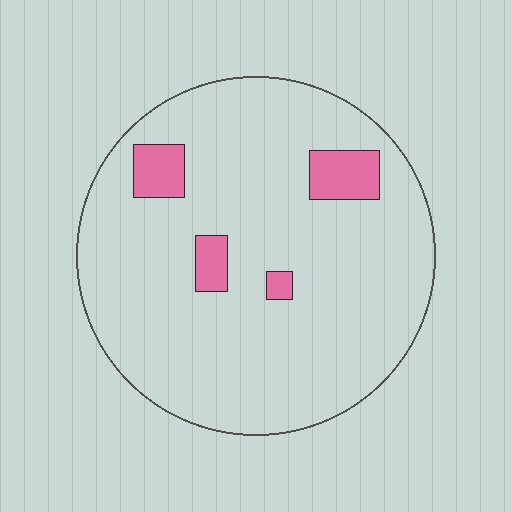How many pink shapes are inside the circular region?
4.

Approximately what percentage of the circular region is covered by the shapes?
Approximately 10%.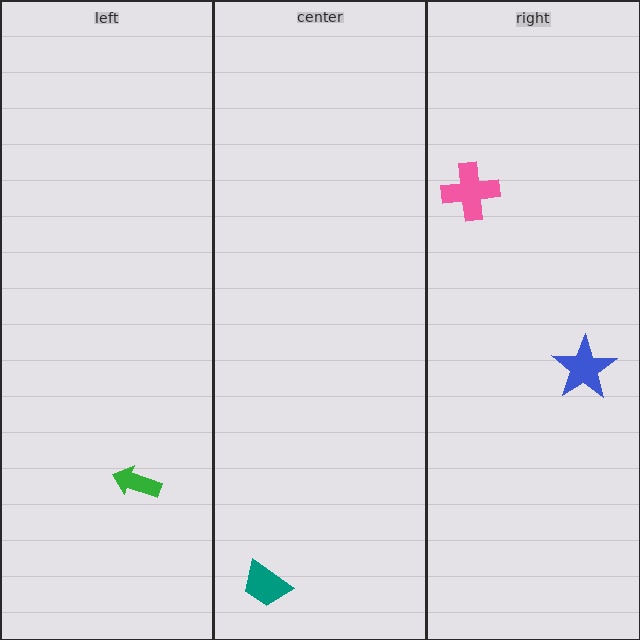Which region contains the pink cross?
The right region.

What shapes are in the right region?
The pink cross, the blue star.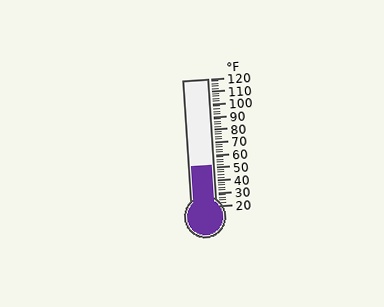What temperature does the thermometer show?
The thermometer shows approximately 52°F.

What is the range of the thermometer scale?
The thermometer scale ranges from 20°F to 120°F.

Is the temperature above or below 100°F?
The temperature is below 100°F.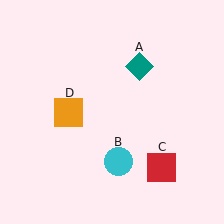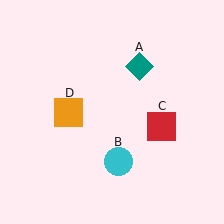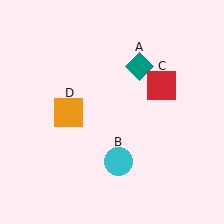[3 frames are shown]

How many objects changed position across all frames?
1 object changed position: red square (object C).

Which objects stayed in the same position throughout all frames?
Teal diamond (object A) and cyan circle (object B) and orange square (object D) remained stationary.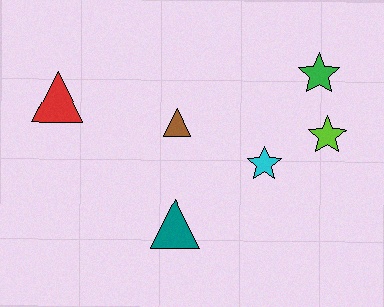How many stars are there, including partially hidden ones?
There are 3 stars.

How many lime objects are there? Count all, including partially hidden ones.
There is 1 lime object.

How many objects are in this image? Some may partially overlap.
There are 6 objects.